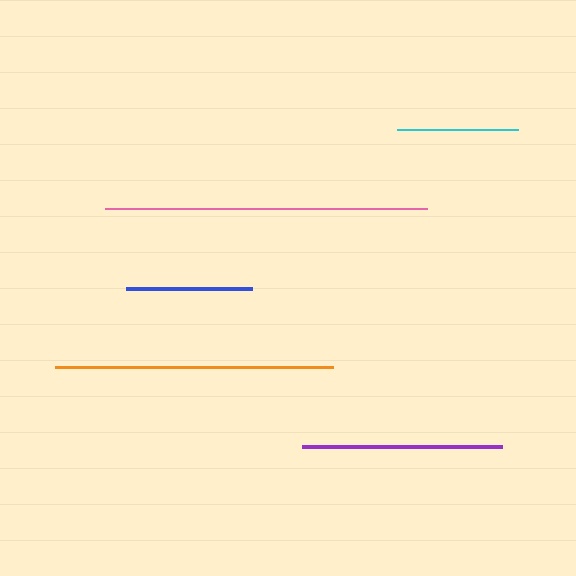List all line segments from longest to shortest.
From longest to shortest: pink, orange, purple, blue, cyan.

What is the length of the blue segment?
The blue segment is approximately 126 pixels long.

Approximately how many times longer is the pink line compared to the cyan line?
The pink line is approximately 2.7 times the length of the cyan line.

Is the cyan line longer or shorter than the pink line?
The pink line is longer than the cyan line.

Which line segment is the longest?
The pink line is the longest at approximately 322 pixels.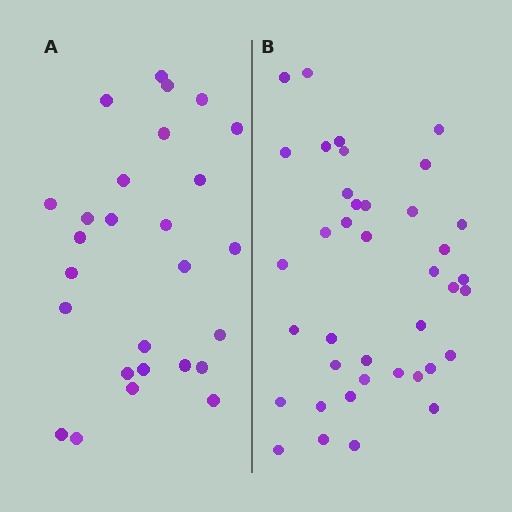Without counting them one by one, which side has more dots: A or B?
Region B (the right region) has more dots.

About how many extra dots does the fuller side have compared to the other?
Region B has roughly 12 or so more dots than region A.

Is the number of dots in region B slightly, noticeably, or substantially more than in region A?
Region B has noticeably more, but not dramatically so. The ratio is roughly 1.4 to 1.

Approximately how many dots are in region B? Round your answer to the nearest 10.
About 40 dots. (The exact count is 39, which rounds to 40.)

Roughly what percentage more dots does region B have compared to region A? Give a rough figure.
About 45% more.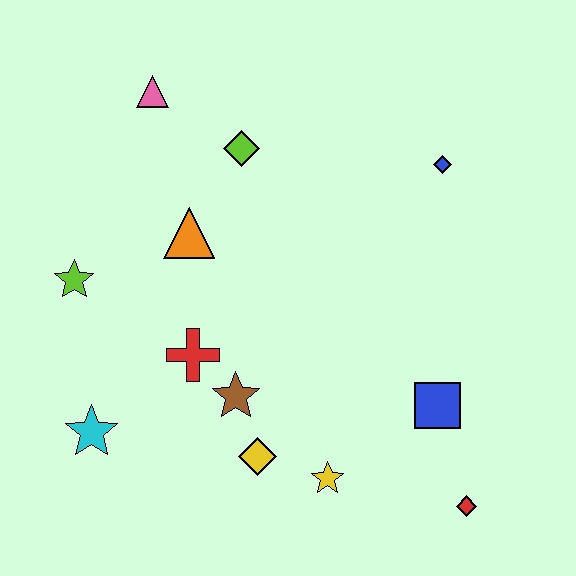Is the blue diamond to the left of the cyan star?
No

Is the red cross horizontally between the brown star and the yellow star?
No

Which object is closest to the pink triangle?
The lime diamond is closest to the pink triangle.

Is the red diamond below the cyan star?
Yes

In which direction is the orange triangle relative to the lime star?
The orange triangle is to the right of the lime star.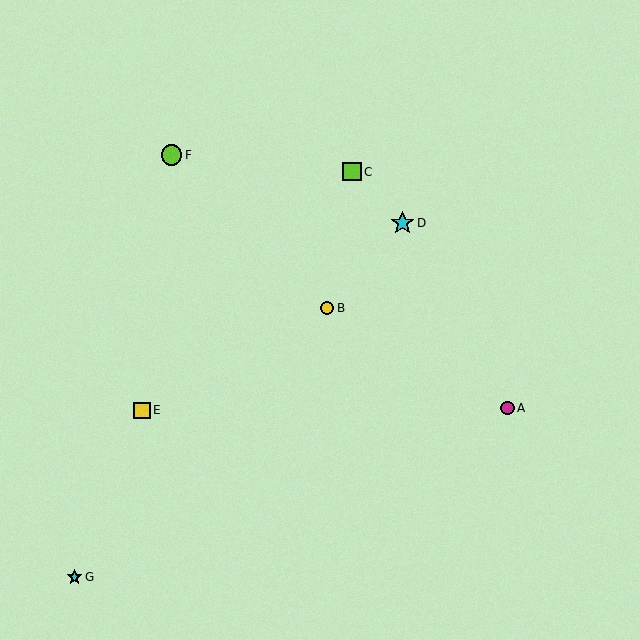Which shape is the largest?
The cyan star (labeled D) is the largest.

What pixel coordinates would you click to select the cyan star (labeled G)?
Click at (74, 577) to select the cyan star G.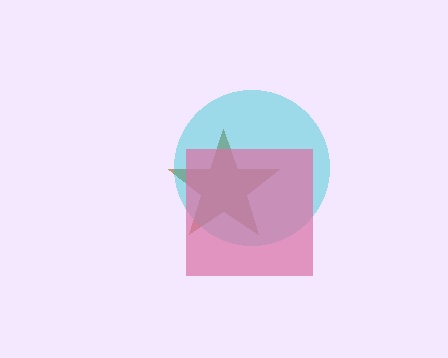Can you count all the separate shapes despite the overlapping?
Yes, there are 3 separate shapes.